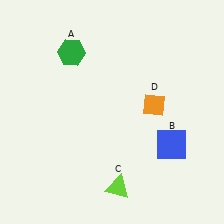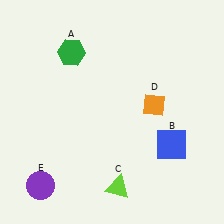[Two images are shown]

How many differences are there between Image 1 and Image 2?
There is 1 difference between the two images.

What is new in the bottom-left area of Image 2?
A purple circle (E) was added in the bottom-left area of Image 2.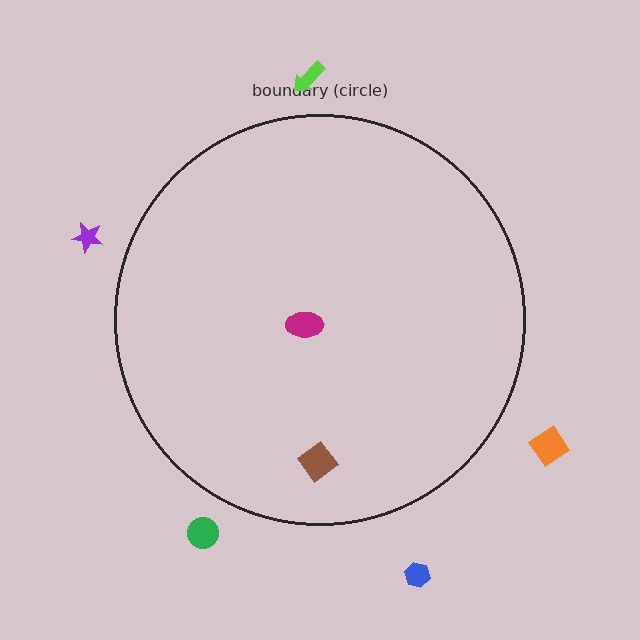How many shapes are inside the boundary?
2 inside, 5 outside.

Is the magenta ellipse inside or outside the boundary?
Inside.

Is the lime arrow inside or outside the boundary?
Outside.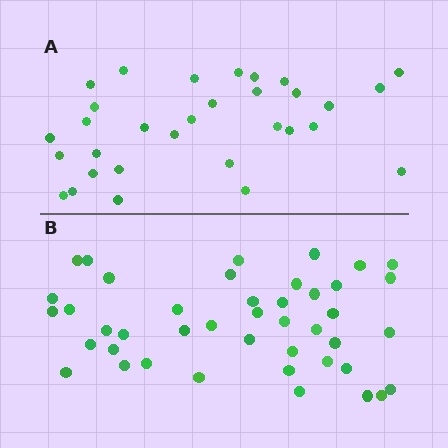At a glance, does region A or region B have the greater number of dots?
Region B (the bottom region) has more dots.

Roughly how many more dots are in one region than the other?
Region B has roughly 12 or so more dots than region A.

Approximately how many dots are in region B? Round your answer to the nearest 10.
About 40 dots. (The exact count is 43, which rounds to 40.)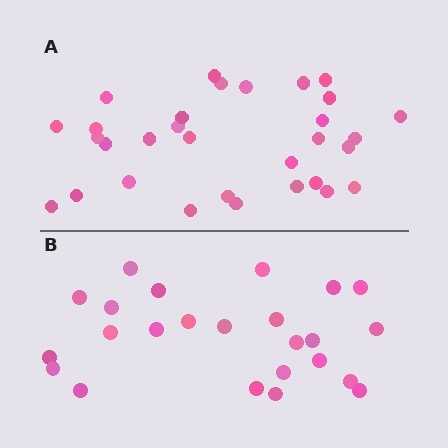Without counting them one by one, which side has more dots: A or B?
Region A (the top region) has more dots.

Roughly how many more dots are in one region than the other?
Region A has roughly 8 or so more dots than region B.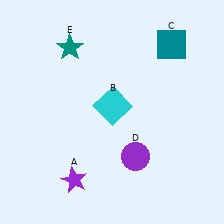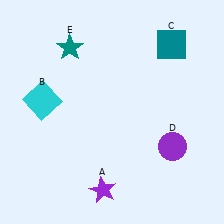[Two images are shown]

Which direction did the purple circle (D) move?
The purple circle (D) moved right.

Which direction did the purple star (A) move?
The purple star (A) moved right.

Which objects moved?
The objects that moved are: the purple star (A), the cyan square (B), the purple circle (D).